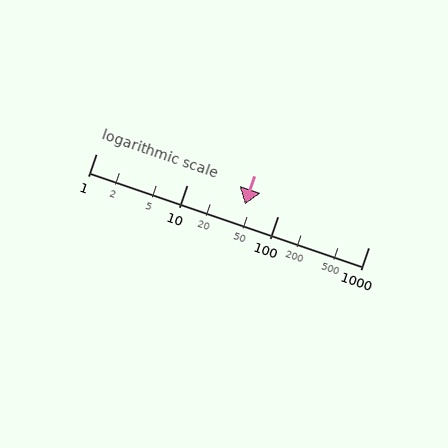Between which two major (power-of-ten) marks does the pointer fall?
The pointer is between 10 and 100.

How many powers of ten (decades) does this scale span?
The scale spans 3 decades, from 1 to 1000.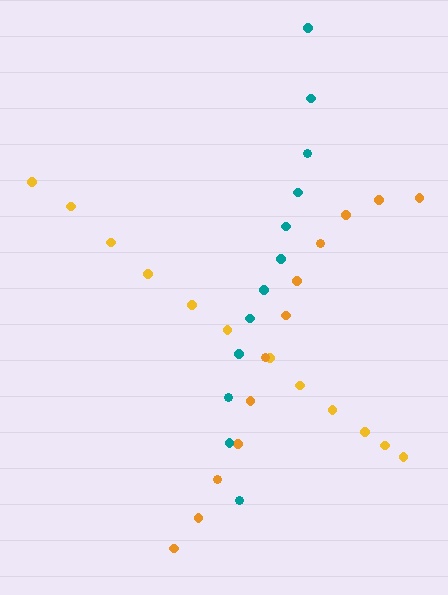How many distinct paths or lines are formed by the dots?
There are 3 distinct paths.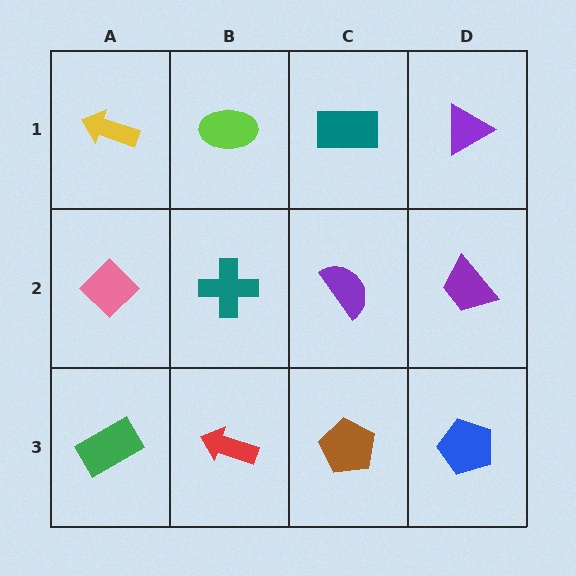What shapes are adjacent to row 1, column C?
A purple semicircle (row 2, column C), a lime ellipse (row 1, column B), a purple triangle (row 1, column D).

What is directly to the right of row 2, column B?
A purple semicircle.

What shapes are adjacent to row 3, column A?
A pink diamond (row 2, column A), a red arrow (row 3, column B).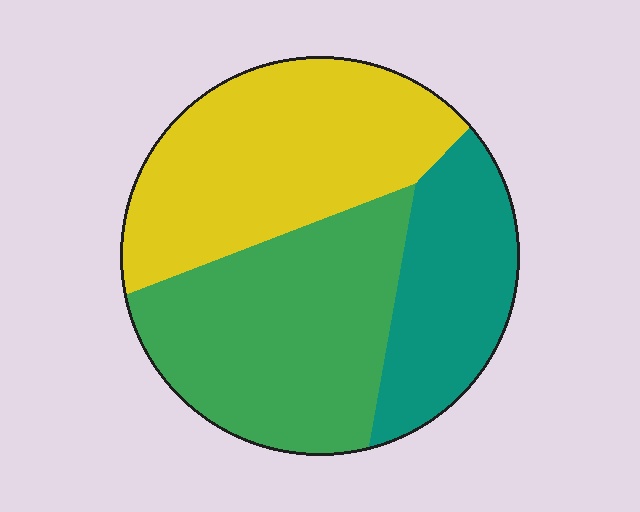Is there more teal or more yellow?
Yellow.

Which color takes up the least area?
Teal, at roughly 25%.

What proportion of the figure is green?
Green covers about 40% of the figure.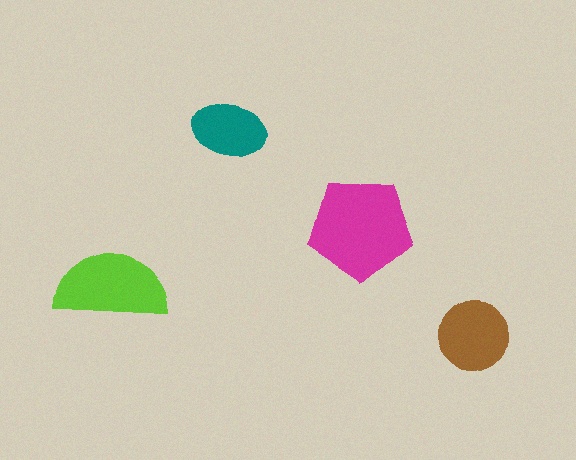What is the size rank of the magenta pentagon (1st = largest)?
1st.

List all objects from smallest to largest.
The teal ellipse, the brown circle, the lime semicircle, the magenta pentagon.